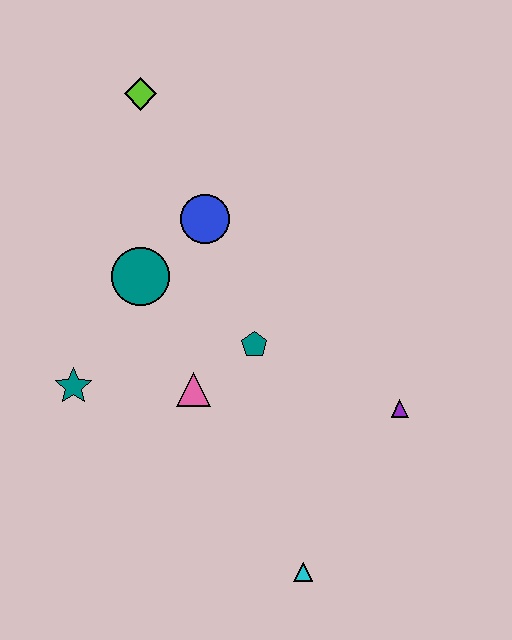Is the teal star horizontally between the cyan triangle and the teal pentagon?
No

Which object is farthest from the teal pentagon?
The lime diamond is farthest from the teal pentagon.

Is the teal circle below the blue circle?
Yes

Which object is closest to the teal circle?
The blue circle is closest to the teal circle.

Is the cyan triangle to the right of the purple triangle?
No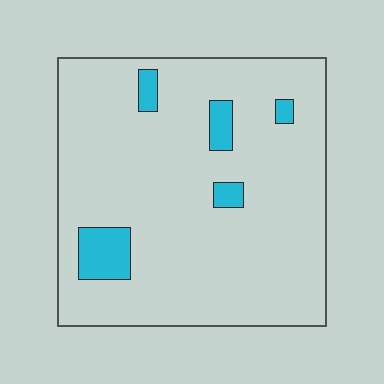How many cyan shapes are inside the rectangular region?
5.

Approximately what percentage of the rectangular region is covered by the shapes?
Approximately 10%.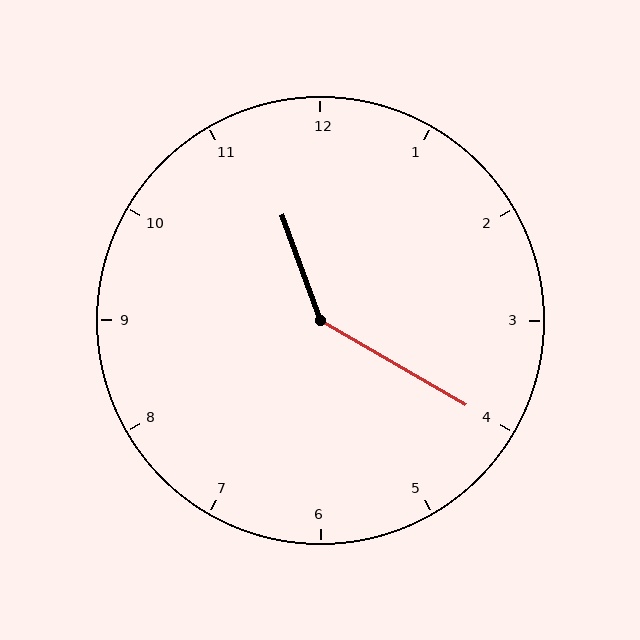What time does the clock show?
11:20.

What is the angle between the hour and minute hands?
Approximately 140 degrees.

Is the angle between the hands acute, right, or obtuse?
It is obtuse.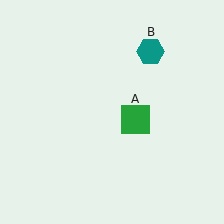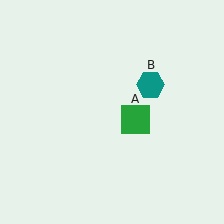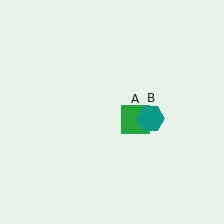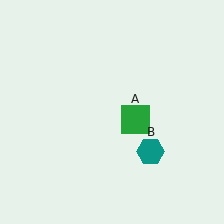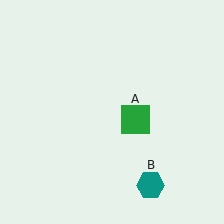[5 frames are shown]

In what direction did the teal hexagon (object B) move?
The teal hexagon (object B) moved down.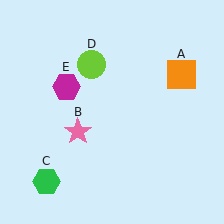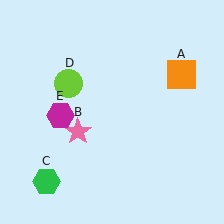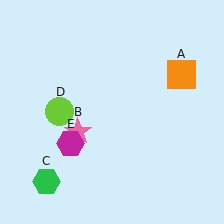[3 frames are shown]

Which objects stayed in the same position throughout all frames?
Orange square (object A) and pink star (object B) and green hexagon (object C) remained stationary.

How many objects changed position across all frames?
2 objects changed position: lime circle (object D), magenta hexagon (object E).